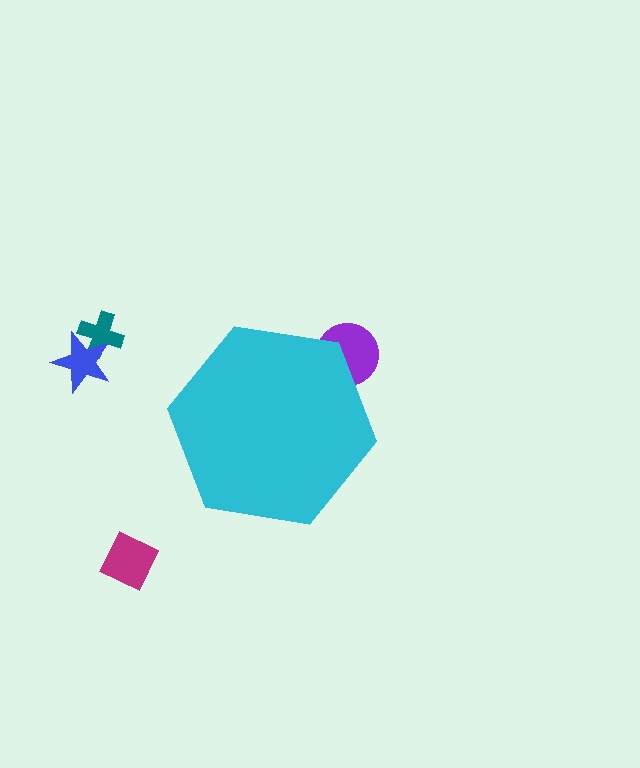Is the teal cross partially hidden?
No, the teal cross is fully visible.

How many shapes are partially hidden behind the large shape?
1 shape is partially hidden.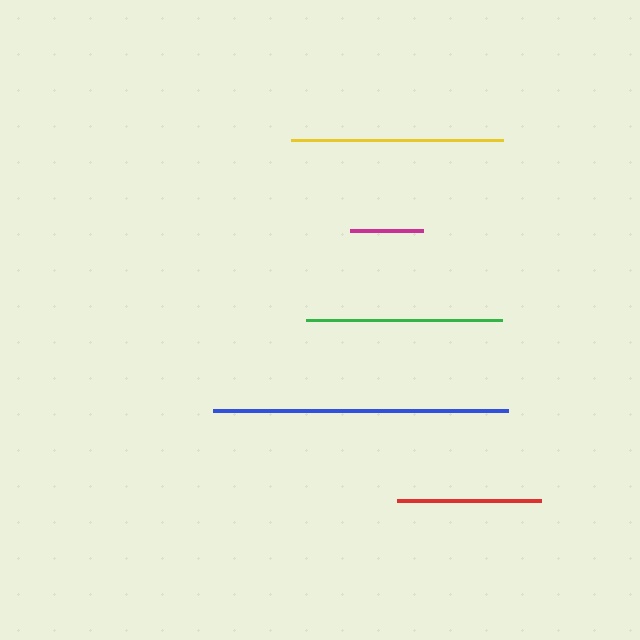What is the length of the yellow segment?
The yellow segment is approximately 213 pixels long.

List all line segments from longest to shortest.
From longest to shortest: blue, yellow, green, red, magenta.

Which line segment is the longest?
The blue line is the longest at approximately 295 pixels.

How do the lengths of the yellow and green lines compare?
The yellow and green lines are approximately the same length.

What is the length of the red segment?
The red segment is approximately 143 pixels long.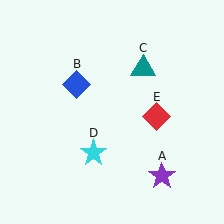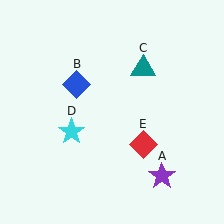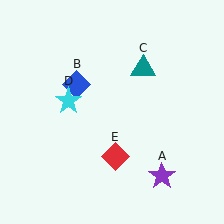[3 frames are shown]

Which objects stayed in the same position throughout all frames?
Purple star (object A) and blue diamond (object B) and teal triangle (object C) remained stationary.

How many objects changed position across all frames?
2 objects changed position: cyan star (object D), red diamond (object E).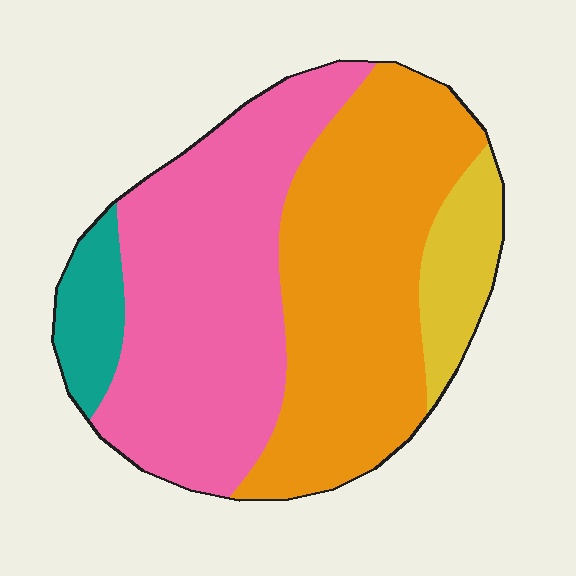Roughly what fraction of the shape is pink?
Pink covers 42% of the shape.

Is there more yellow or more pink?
Pink.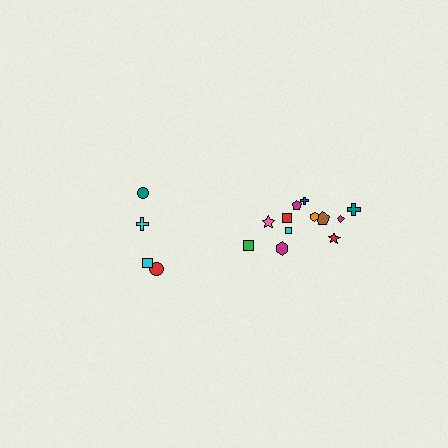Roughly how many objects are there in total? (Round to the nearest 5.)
Roughly 15 objects in total.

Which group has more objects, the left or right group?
The right group.